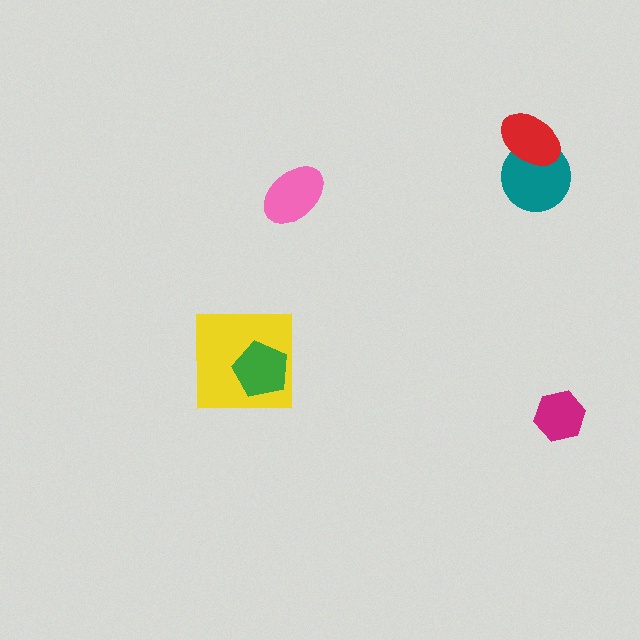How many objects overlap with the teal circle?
1 object overlaps with the teal circle.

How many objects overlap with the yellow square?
1 object overlaps with the yellow square.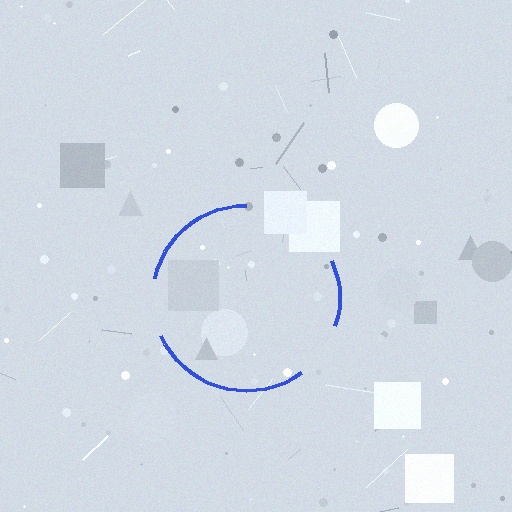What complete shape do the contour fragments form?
The contour fragments form a circle.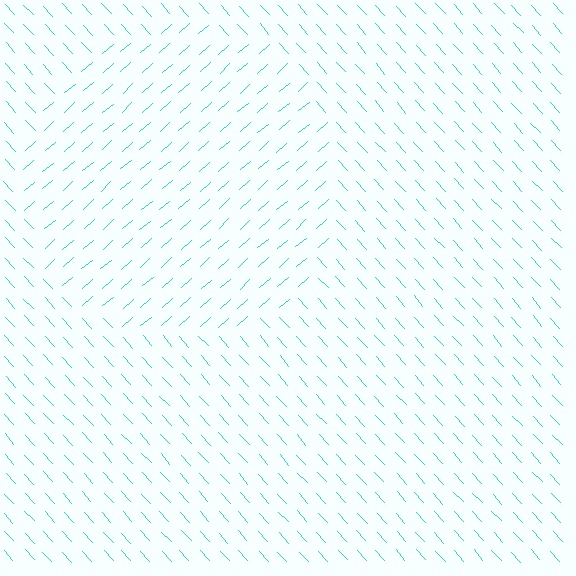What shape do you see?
I see a circle.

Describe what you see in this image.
The image is filled with small cyan line segments. A circle region in the image has lines oriented differently from the surrounding lines, creating a visible texture boundary.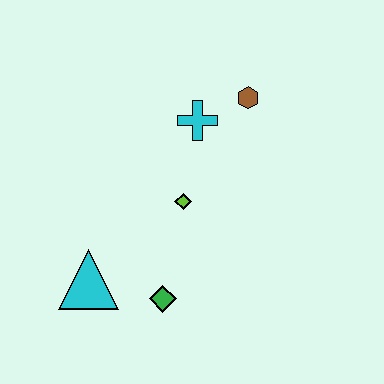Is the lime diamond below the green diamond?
No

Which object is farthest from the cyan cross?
The cyan triangle is farthest from the cyan cross.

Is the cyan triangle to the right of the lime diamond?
No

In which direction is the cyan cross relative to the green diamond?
The cyan cross is above the green diamond.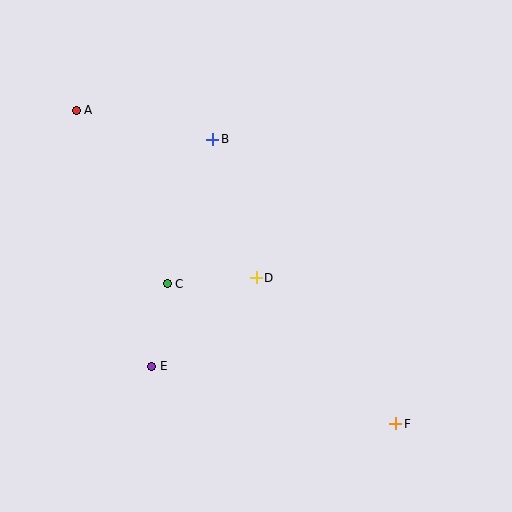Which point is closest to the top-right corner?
Point B is closest to the top-right corner.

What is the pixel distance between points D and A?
The distance between D and A is 246 pixels.